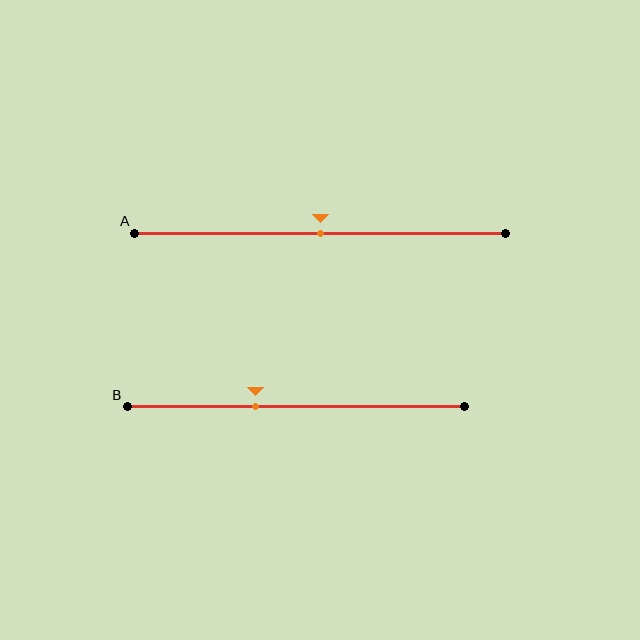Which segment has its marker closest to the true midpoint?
Segment A has its marker closest to the true midpoint.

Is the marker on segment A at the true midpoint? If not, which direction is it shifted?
Yes, the marker on segment A is at the true midpoint.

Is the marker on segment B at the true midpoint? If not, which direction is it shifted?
No, the marker on segment B is shifted to the left by about 12% of the segment length.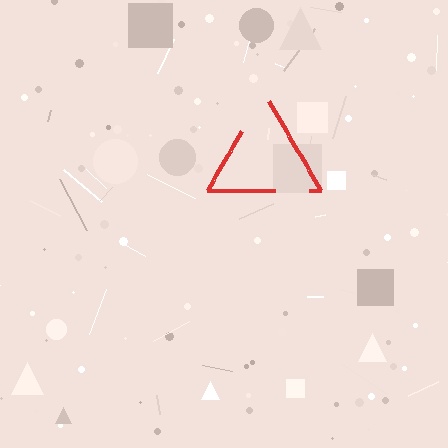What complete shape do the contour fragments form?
The contour fragments form a triangle.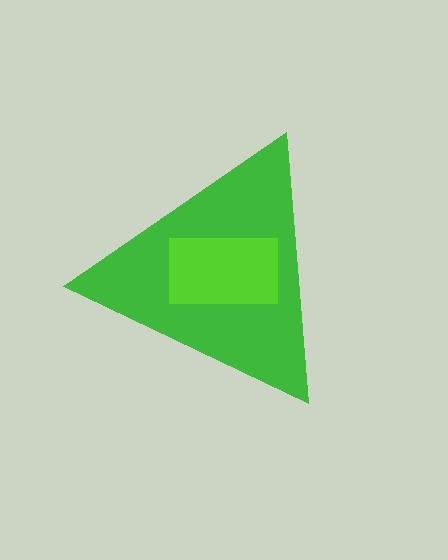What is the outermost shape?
The green triangle.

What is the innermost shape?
The lime rectangle.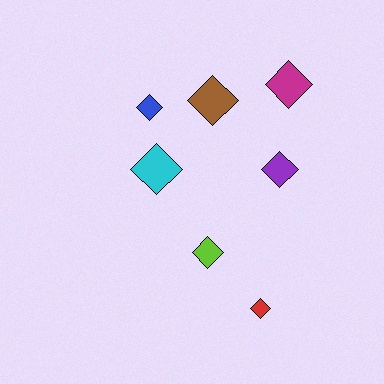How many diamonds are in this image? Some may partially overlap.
There are 7 diamonds.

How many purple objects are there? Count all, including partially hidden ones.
There is 1 purple object.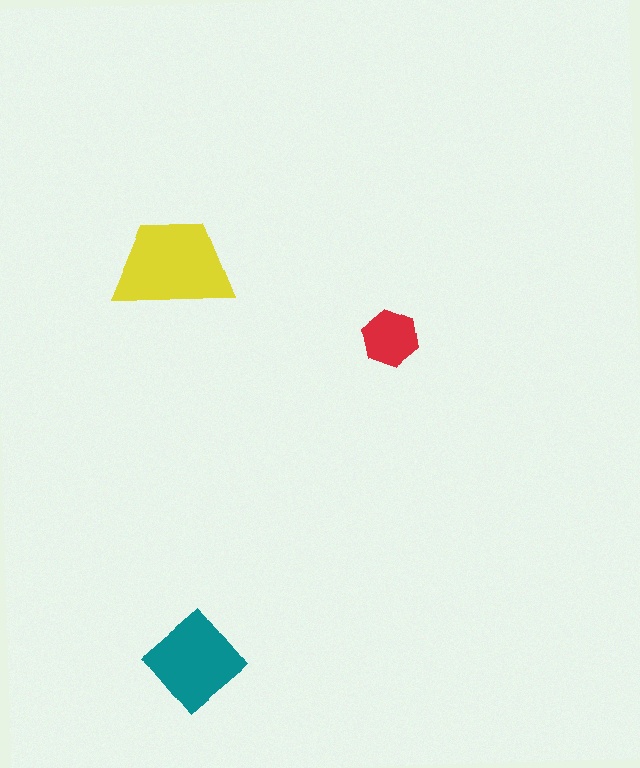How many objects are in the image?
There are 3 objects in the image.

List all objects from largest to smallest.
The yellow trapezoid, the teal diamond, the red hexagon.